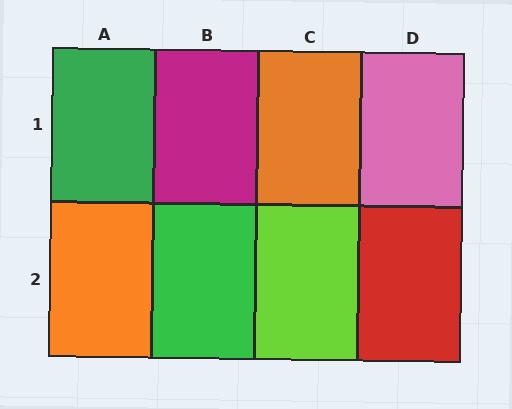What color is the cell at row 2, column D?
Red.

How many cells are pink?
1 cell is pink.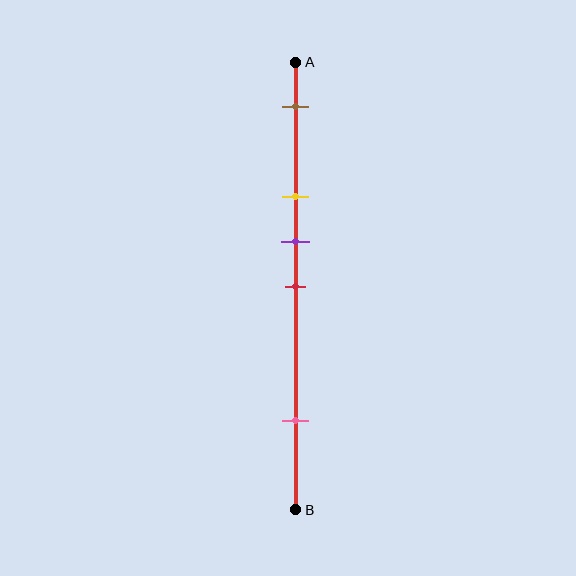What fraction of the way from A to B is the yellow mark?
The yellow mark is approximately 30% (0.3) of the way from A to B.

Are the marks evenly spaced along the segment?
No, the marks are not evenly spaced.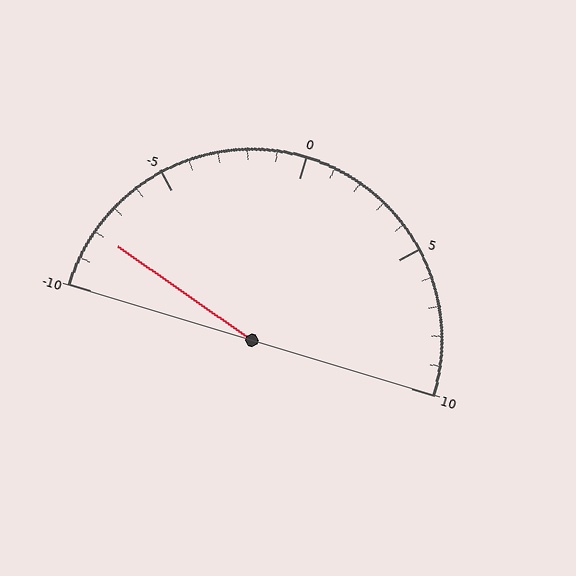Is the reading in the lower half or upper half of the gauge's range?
The reading is in the lower half of the range (-10 to 10).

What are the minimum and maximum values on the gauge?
The gauge ranges from -10 to 10.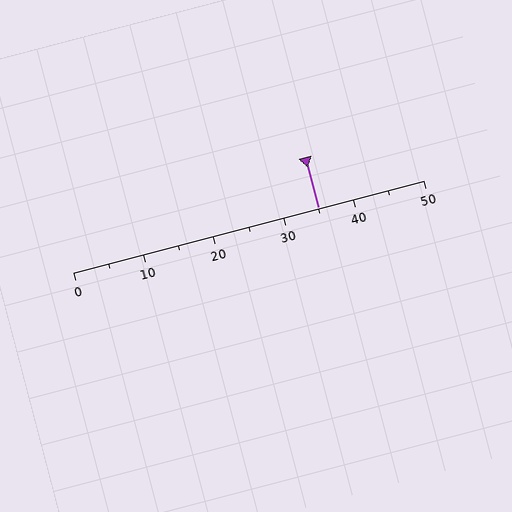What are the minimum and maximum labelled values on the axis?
The axis runs from 0 to 50.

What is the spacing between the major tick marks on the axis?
The major ticks are spaced 10 apart.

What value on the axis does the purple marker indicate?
The marker indicates approximately 35.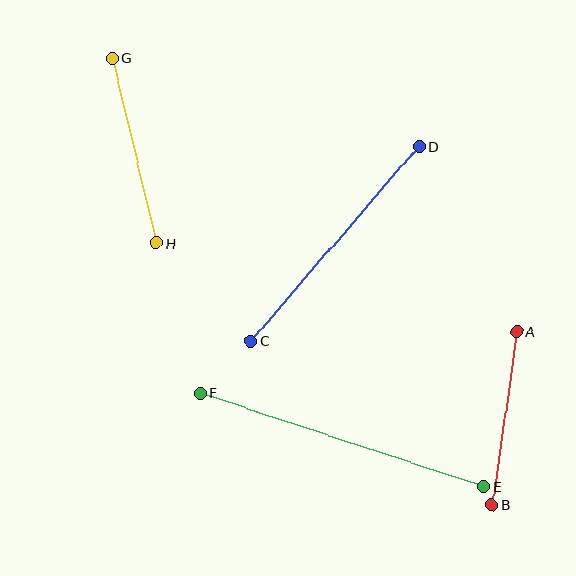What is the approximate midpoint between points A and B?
The midpoint is at approximately (504, 418) pixels.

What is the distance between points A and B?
The distance is approximately 175 pixels.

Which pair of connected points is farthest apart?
Points E and F are farthest apart.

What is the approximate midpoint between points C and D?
The midpoint is at approximately (335, 243) pixels.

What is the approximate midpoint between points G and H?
The midpoint is at approximately (134, 151) pixels.